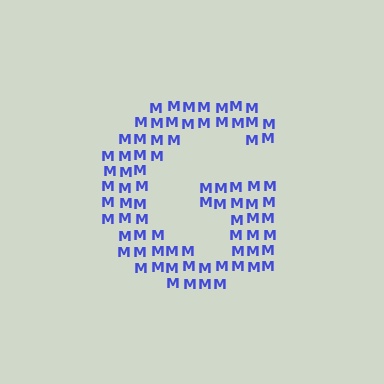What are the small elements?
The small elements are letter M's.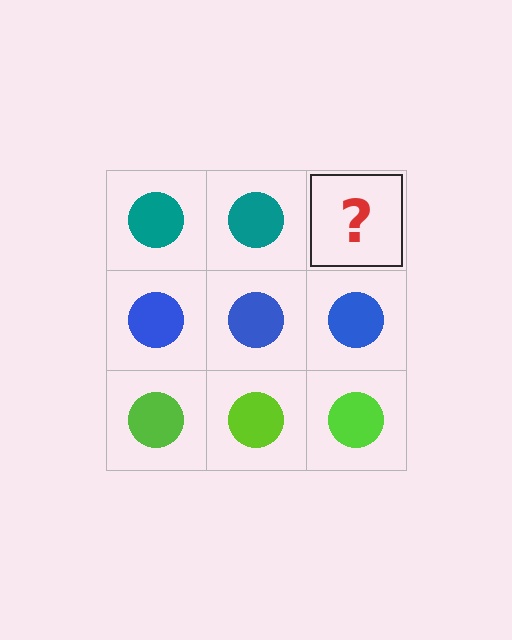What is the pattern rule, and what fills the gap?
The rule is that each row has a consistent color. The gap should be filled with a teal circle.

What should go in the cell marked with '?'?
The missing cell should contain a teal circle.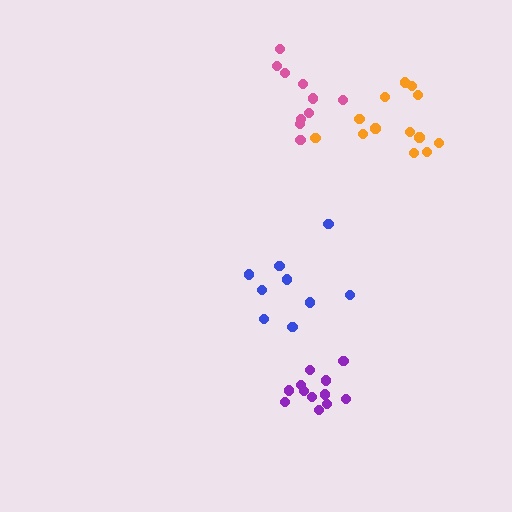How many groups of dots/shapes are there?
There are 4 groups.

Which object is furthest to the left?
The blue cluster is leftmost.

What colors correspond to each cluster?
The clusters are colored: purple, blue, pink, orange.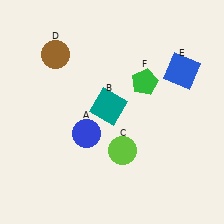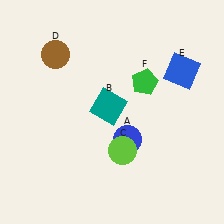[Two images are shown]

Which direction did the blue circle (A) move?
The blue circle (A) moved right.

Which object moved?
The blue circle (A) moved right.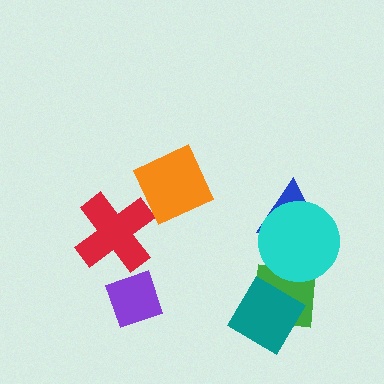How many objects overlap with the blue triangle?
1 object overlaps with the blue triangle.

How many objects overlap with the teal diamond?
1 object overlaps with the teal diamond.